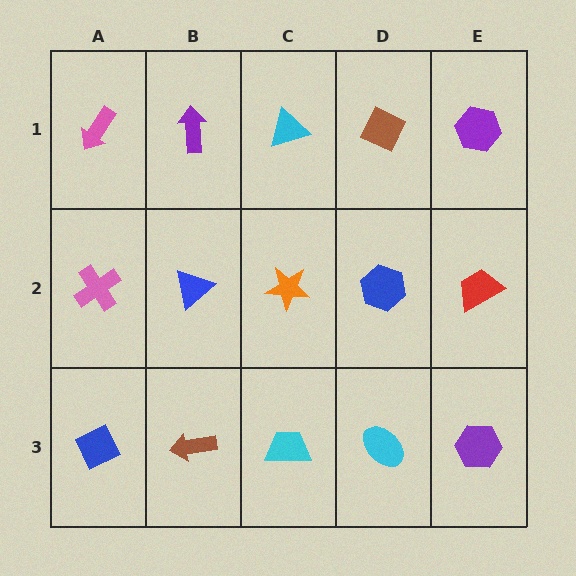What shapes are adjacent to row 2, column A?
A pink arrow (row 1, column A), a blue diamond (row 3, column A), a blue triangle (row 2, column B).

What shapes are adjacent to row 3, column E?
A red trapezoid (row 2, column E), a cyan ellipse (row 3, column D).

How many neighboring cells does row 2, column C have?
4.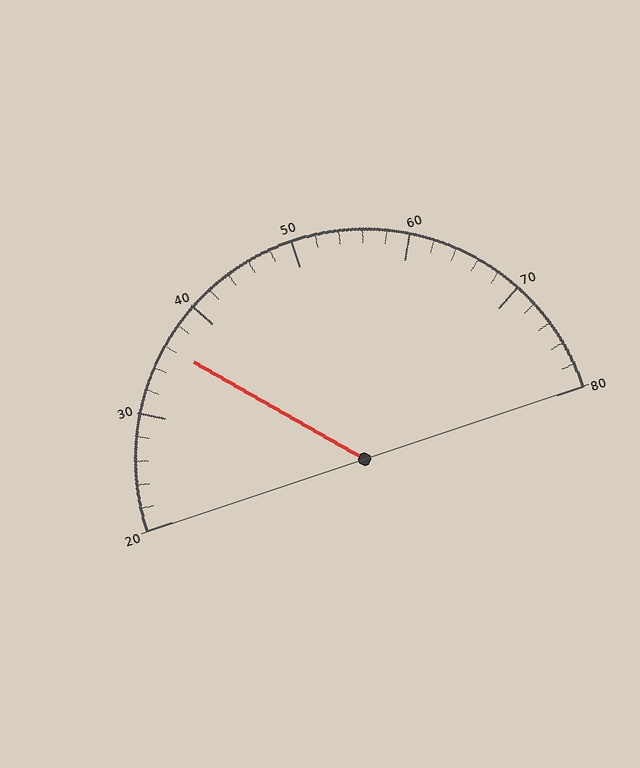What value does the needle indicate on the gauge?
The needle indicates approximately 36.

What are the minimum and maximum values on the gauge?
The gauge ranges from 20 to 80.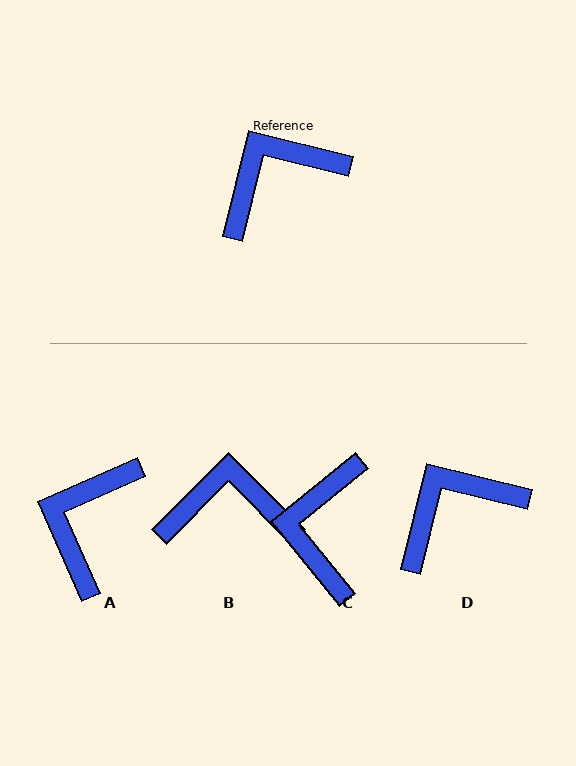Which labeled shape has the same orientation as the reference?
D.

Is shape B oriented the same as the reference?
No, it is off by about 31 degrees.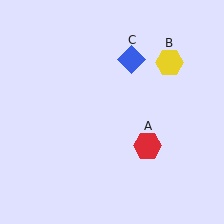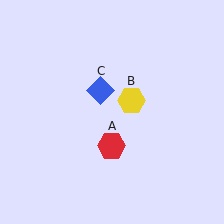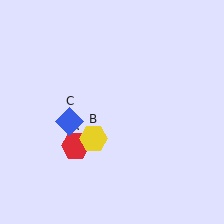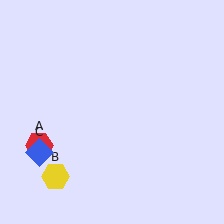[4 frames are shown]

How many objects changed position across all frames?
3 objects changed position: red hexagon (object A), yellow hexagon (object B), blue diamond (object C).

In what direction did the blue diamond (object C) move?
The blue diamond (object C) moved down and to the left.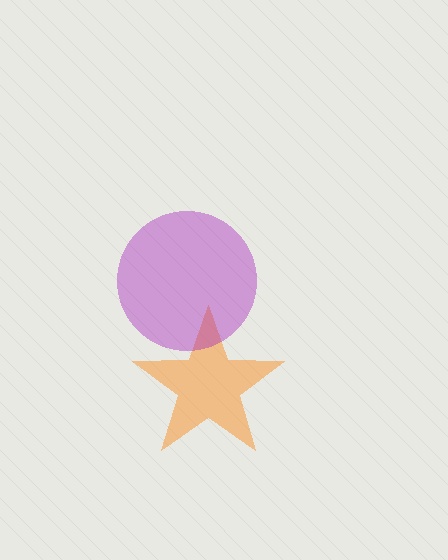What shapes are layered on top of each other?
The layered shapes are: an orange star, a purple circle.